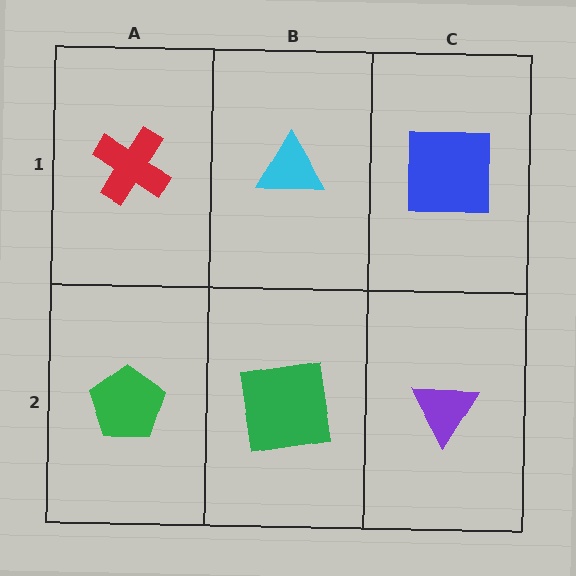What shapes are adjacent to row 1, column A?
A green pentagon (row 2, column A), a cyan triangle (row 1, column B).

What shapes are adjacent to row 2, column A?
A red cross (row 1, column A), a green square (row 2, column B).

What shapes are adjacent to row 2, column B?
A cyan triangle (row 1, column B), a green pentagon (row 2, column A), a purple triangle (row 2, column C).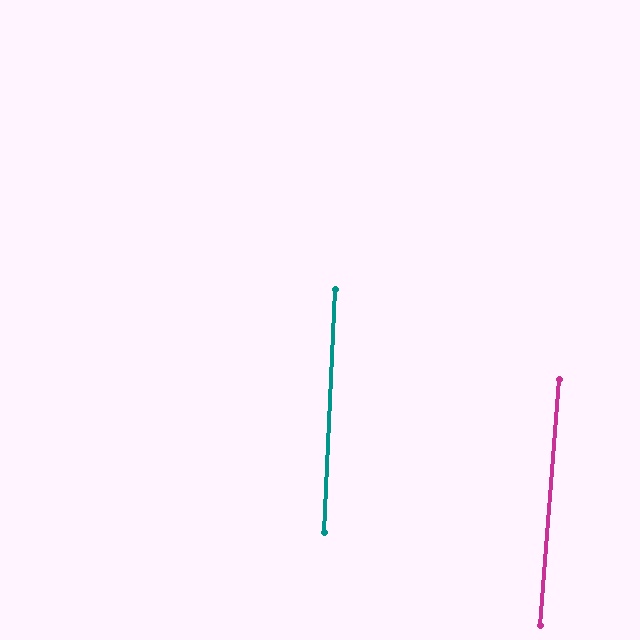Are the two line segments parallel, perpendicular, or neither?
Parallel — their directions differ by only 1.7°.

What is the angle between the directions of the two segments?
Approximately 2 degrees.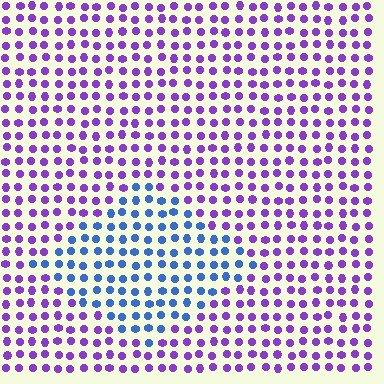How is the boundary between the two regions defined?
The boundary is defined purely by a slight shift in hue (about 55 degrees). Spacing, size, and orientation are identical on both sides.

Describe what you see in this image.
The image is filled with small purple elements in a uniform arrangement. A diamond-shaped region is visible where the elements are tinted to a slightly different hue, forming a subtle color boundary.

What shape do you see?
I see a diamond.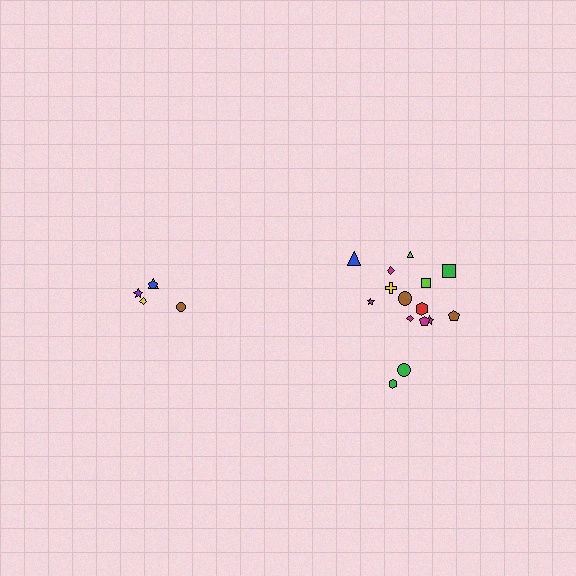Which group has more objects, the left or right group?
The right group.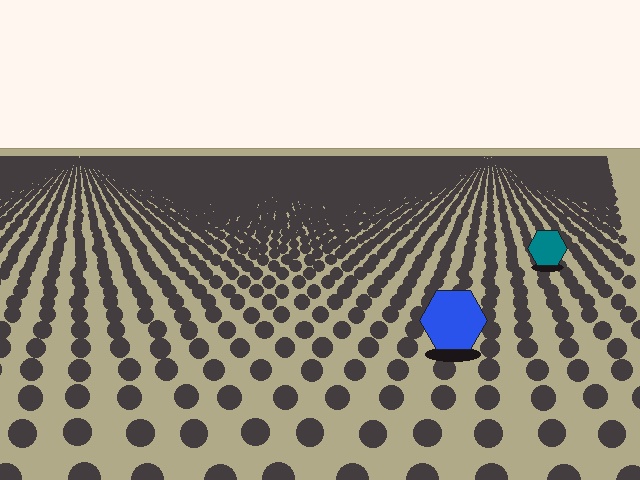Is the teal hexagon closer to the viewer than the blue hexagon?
No. The blue hexagon is closer — you can tell from the texture gradient: the ground texture is coarser near it.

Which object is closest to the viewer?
The blue hexagon is closest. The texture marks near it are larger and more spread out.